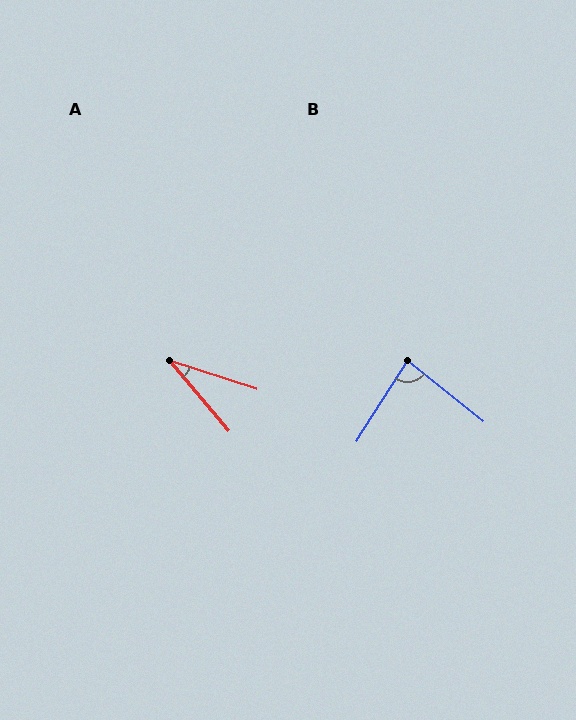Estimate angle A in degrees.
Approximately 32 degrees.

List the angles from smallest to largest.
A (32°), B (84°).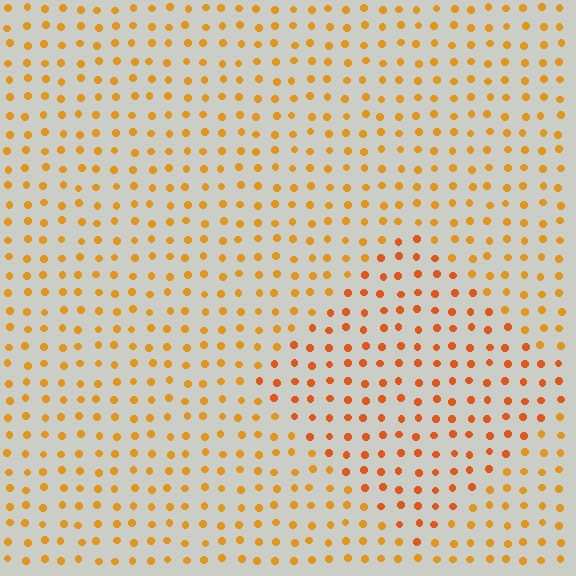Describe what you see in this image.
The image is filled with small orange elements in a uniform arrangement. A diamond-shaped region is visible where the elements are tinted to a slightly different hue, forming a subtle color boundary.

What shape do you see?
I see a diamond.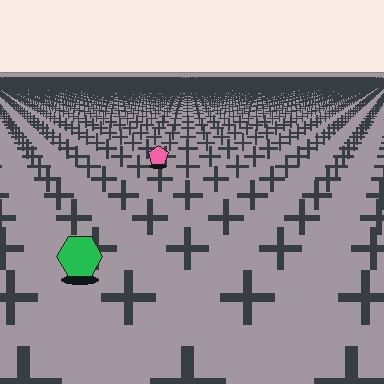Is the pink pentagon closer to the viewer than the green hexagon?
No. The green hexagon is closer — you can tell from the texture gradient: the ground texture is coarser near it.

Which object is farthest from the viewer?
The pink pentagon is farthest from the viewer. It appears smaller and the ground texture around it is denser.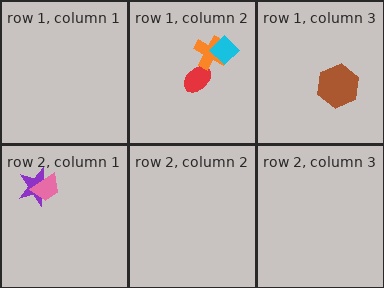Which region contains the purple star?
The row 2, column 1 region.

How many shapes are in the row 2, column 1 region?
2.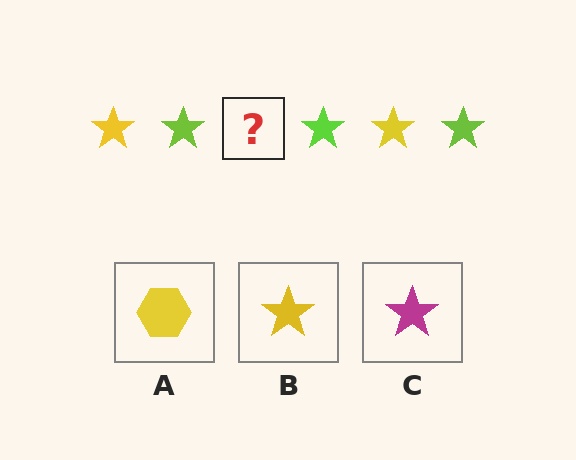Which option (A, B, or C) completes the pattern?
B.